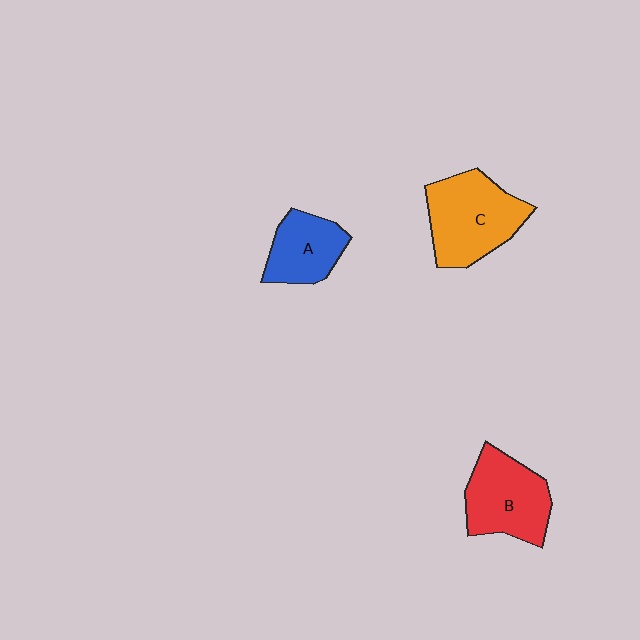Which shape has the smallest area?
Shape A (blue).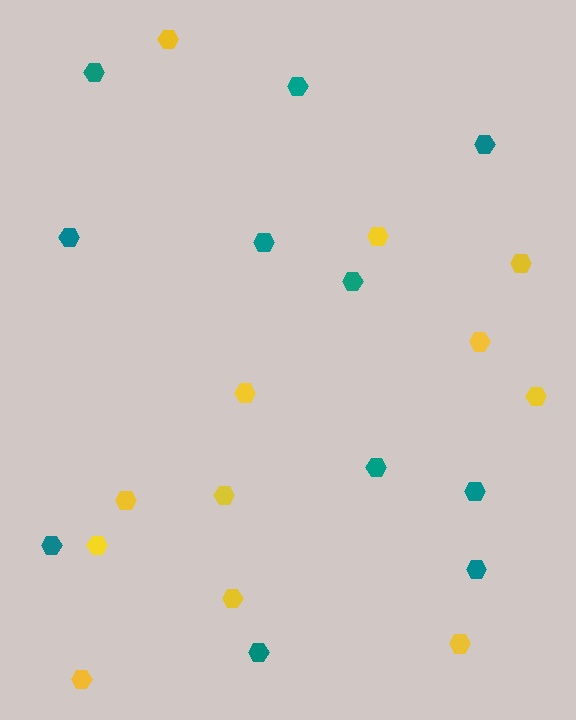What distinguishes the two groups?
There are 2 groups: one group of yellow hexagons (12) and one group of teal hexagons (11).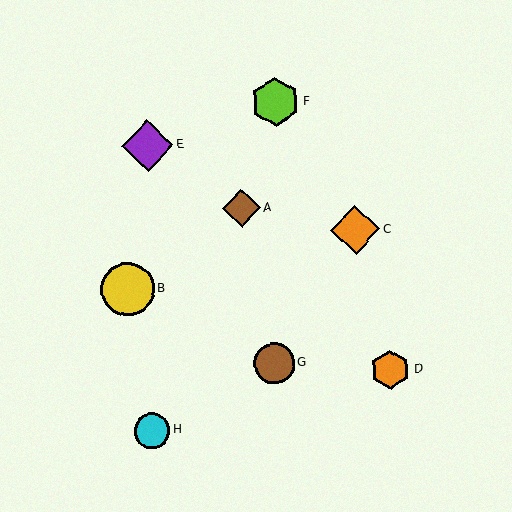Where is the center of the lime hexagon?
The center of the lime hexagon is at (276, 102).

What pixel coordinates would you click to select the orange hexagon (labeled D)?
Click at (390, 370) to select the orange hexagon D.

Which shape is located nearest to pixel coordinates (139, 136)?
The purple diamond (labeled E) at (148, 146) is nearest to that location.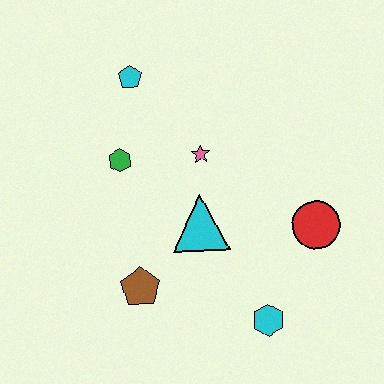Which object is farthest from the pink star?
The cyan hexagon is farthest from the pink star.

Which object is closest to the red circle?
The cyan hexagon is closest to the red circle.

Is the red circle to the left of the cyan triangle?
No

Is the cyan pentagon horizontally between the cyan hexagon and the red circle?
No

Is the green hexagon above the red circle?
Yes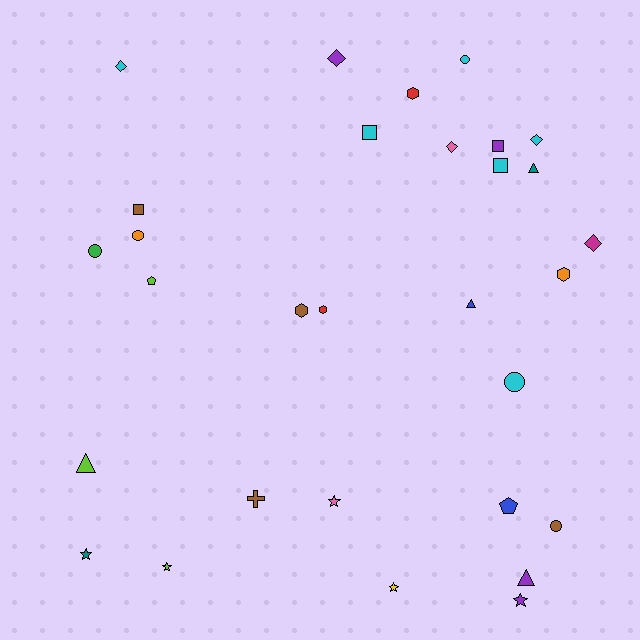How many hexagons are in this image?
There are 4 hexagons.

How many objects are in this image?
There are 30 objects.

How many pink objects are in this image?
There are 2 pink objects.